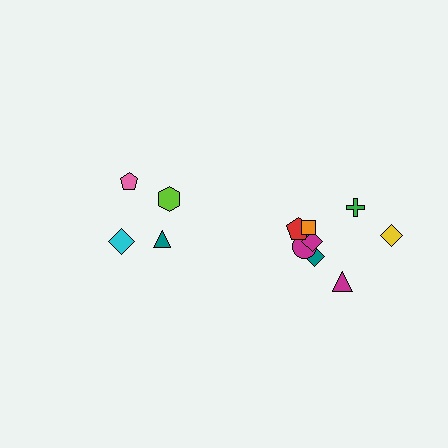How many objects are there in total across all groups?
There are 12 objects.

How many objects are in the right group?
There are 8 objects.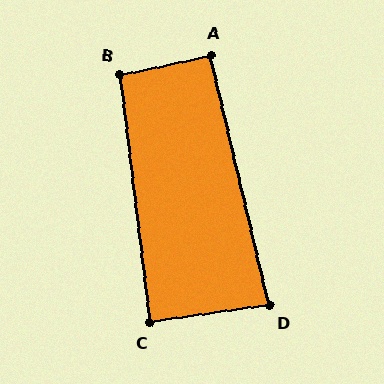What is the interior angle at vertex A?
Approximately 91 degrees (approximately right).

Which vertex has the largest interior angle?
B, at approximately 95 degrees.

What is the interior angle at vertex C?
Approximately 89 degrees (approximately right).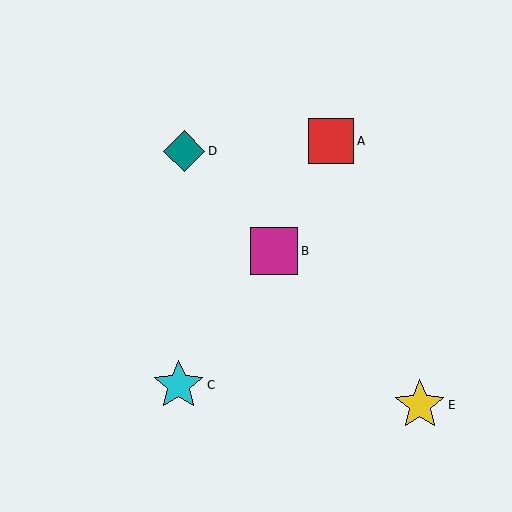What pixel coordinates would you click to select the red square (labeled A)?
Click at (331, 141) to select the red square A.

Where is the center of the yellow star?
The center of the yellow star is at (420, 405).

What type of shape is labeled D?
Shape D is a teal diamond.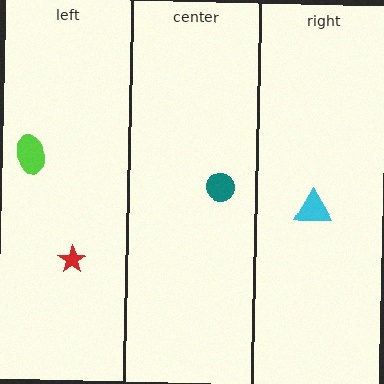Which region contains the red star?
The left region.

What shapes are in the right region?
The cyan triangle.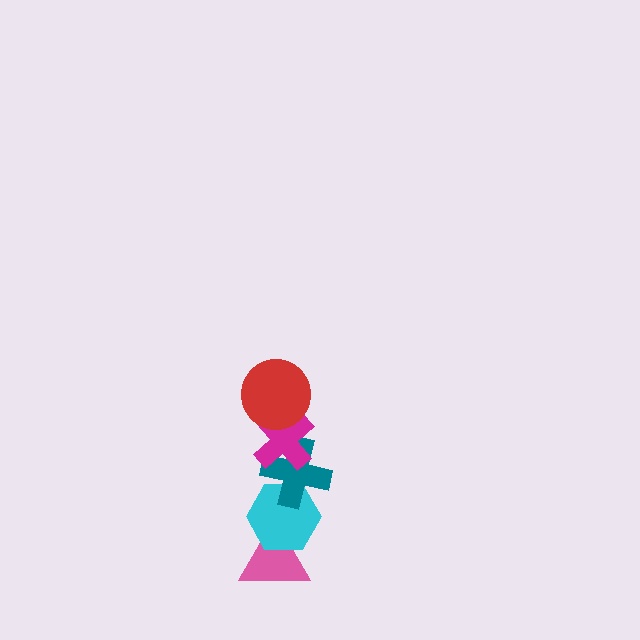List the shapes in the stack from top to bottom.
From top to bottom: the red circle, the magenta cross, the teal cross, the cyan hexagon, the pink triangle.